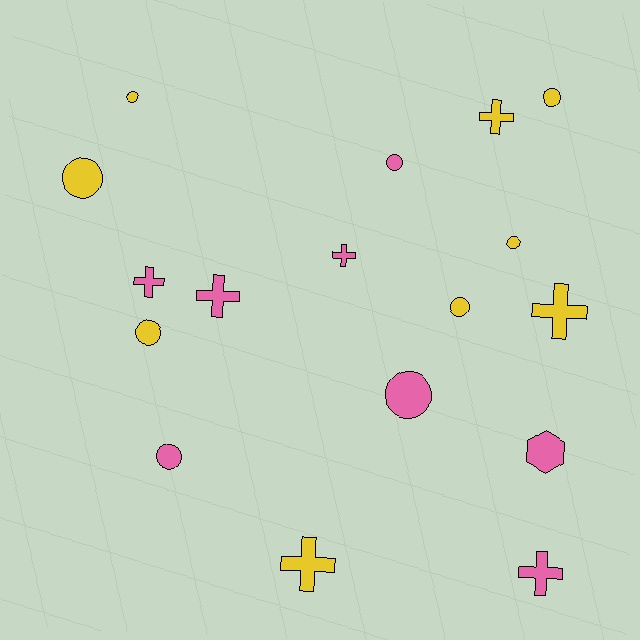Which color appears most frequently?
Yellow, with 9 objects.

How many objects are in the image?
There are 17 objects.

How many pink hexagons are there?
There is 1 pink hexagon.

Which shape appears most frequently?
Circle, with 9 objects.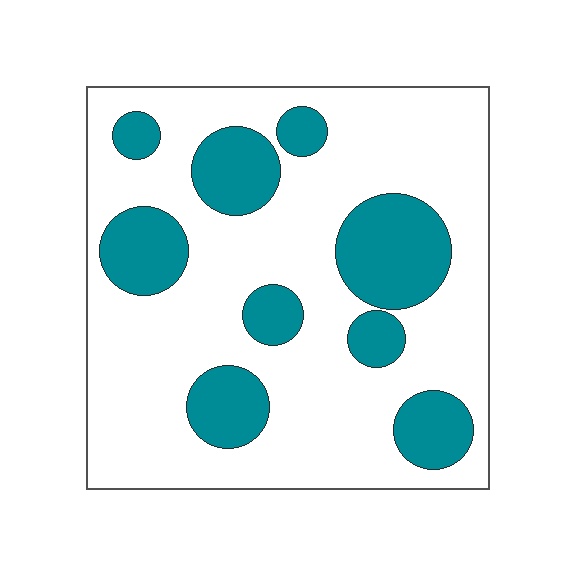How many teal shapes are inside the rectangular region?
9.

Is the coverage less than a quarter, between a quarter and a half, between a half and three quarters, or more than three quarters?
Between a quarter and a half.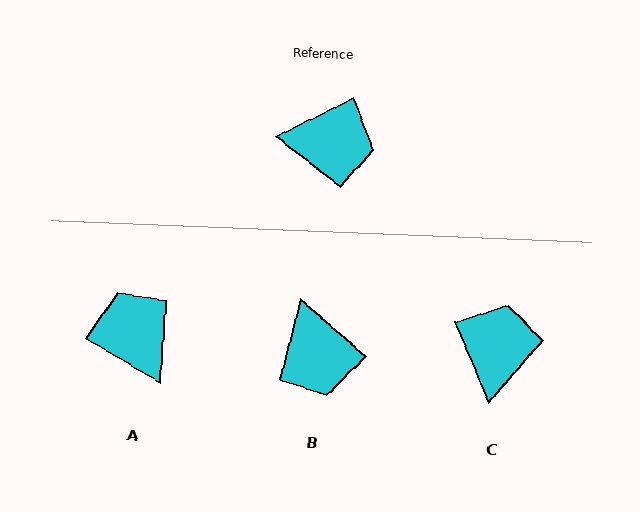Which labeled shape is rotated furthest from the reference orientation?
A, about 123 degrees away.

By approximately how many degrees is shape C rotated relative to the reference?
Approximately 87 degrees counter-clockwise.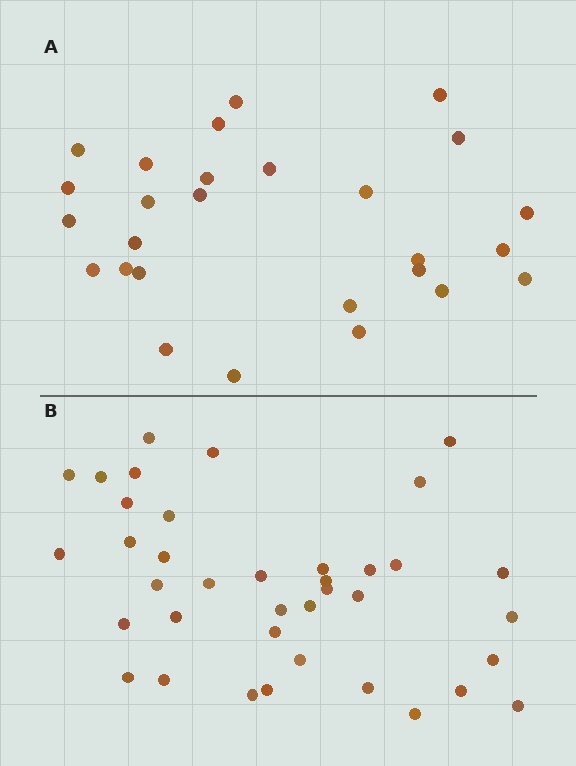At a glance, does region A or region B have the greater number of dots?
Region B (the bottom region) has more dots.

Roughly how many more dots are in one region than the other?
Region B has roughly 12 or so more dots than region A.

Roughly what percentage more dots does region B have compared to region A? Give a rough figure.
About 40% more.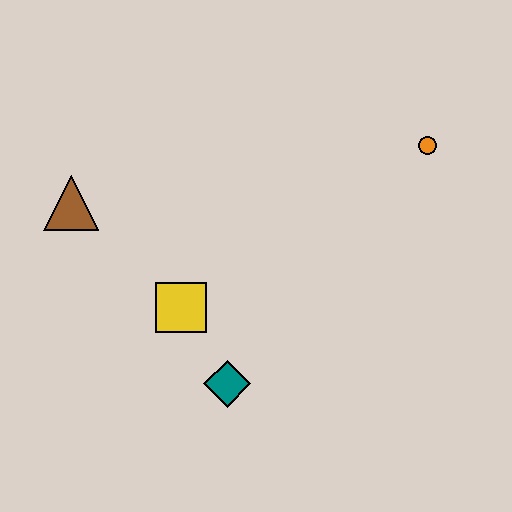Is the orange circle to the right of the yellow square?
Yes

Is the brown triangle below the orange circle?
Yes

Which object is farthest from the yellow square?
The orange circle is farthest from the yellow square.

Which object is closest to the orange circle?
The yellow square is closest to the orange circle.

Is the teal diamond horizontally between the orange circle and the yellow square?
Yes